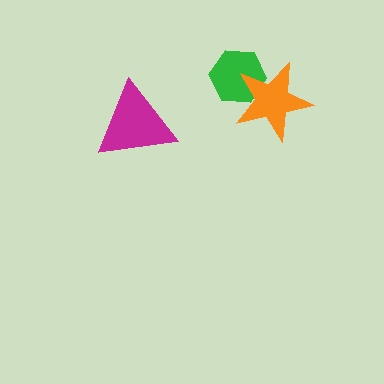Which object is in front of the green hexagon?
The orange star is in front of the green hexagon.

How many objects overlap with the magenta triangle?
0 objects overlap with the magenta triangle.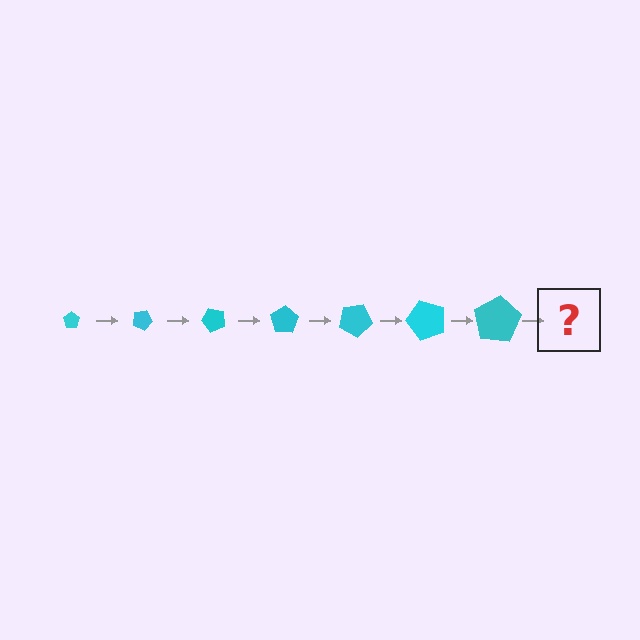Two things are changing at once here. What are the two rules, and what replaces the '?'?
The two rules are that the pentagon grows larger each step and it rotates 25 degrees each step. The '?' should be a pentagon, larger than the previous one and rotated 175 degrees from the start.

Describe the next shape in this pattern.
It should be a pentagon, larger than the previous one and rotated 175 degrees from the start.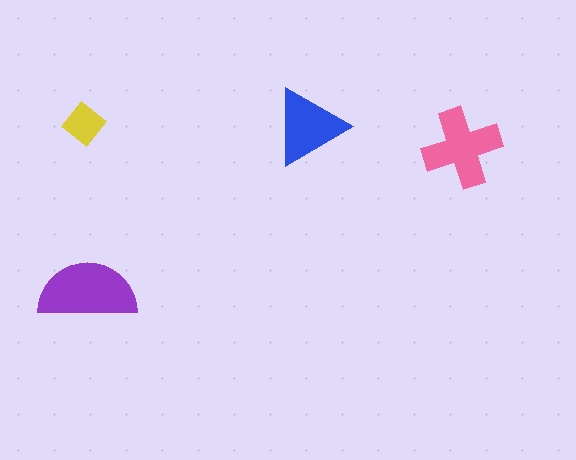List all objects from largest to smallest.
The purple semicircle, the pink cross, the blue triangle, the yellow diamond.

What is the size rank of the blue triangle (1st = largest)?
3rd.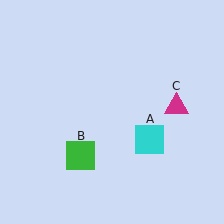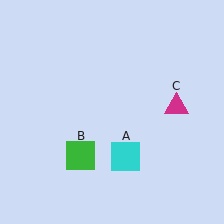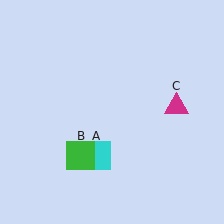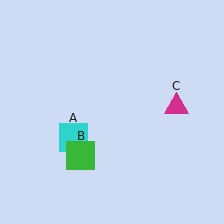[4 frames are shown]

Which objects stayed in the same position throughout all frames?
Green square (object B) and magenta triangle (object C) remained stationary.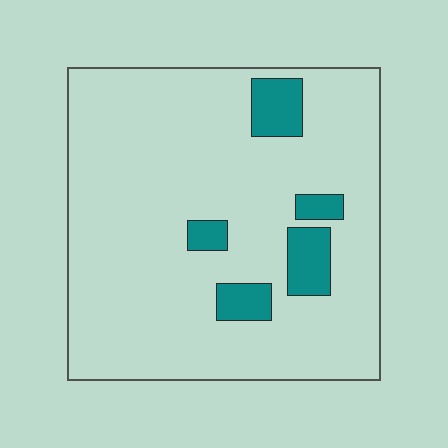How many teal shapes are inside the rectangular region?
5.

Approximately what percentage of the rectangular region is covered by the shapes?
Approximately 10%.